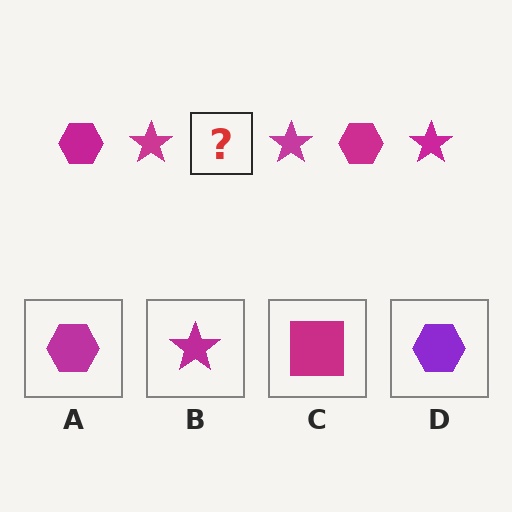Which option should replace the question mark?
Option A.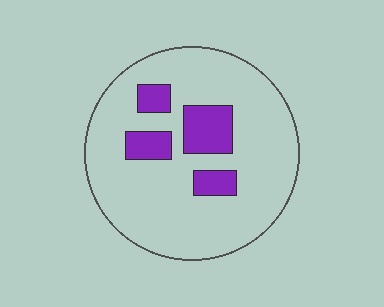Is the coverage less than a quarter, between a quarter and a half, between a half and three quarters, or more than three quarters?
Less than a quarter.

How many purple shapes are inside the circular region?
4.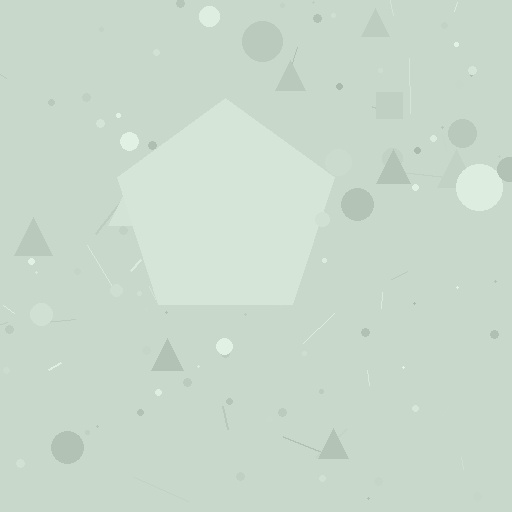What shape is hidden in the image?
A pentagon is hidden in the image.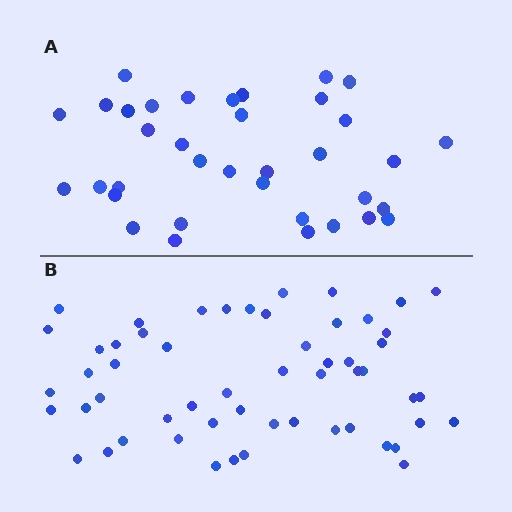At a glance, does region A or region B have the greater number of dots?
Region B (the bottom region) has more dots.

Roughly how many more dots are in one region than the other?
Region B has approximately 20 more dots than region A.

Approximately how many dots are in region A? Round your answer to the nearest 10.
About 40 dots. (The exact count is 36, which rounds to 40.)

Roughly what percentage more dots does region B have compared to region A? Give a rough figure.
About 55% more.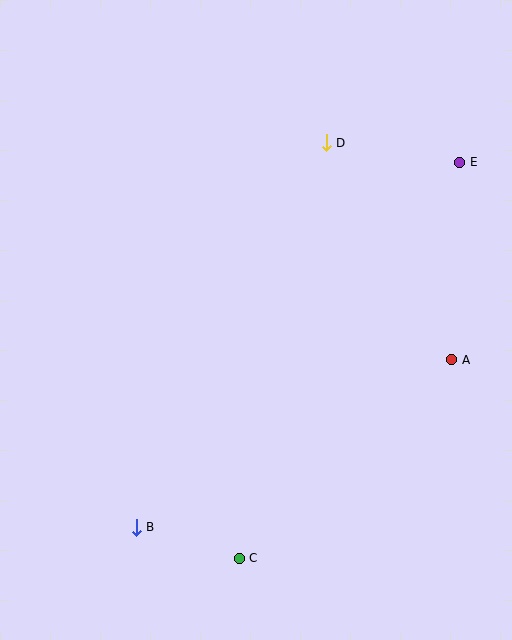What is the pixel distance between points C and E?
The distance between C and E is 453 pixels.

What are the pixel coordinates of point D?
Point D is at (326, 143).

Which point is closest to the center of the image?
Point D at (326, 143) is closest to the center.